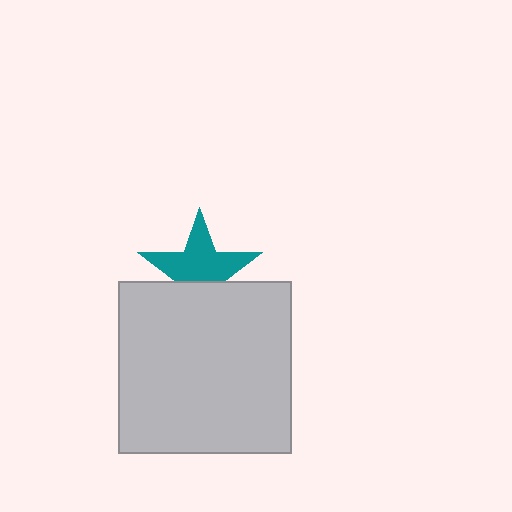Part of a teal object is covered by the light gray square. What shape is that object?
It is a star.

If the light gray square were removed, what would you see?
You would see the complete teal star.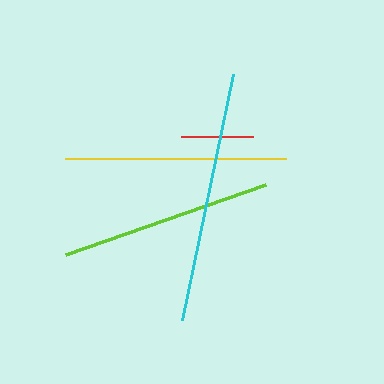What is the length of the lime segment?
The lime segment is approximately 212 pixels long.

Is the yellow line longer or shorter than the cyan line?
The cyan line is longer than the yellow line.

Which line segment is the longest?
The cyan line is the longest at approximately 252 pixels.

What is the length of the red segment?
The red segment is approximately 72 pixels long.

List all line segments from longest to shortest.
From longest to shortest: cyan, yellow, lime, red.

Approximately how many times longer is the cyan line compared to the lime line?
The cyan line is approximately 1.2 times the length of the lime line.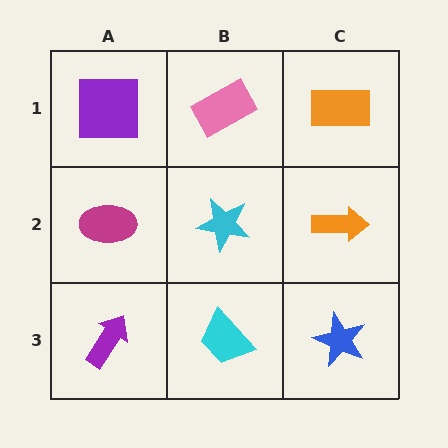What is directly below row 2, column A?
A purple arrow.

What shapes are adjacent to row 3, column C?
An orange arrow (row 2, column C), a cyan trapezoid (row 3, column B).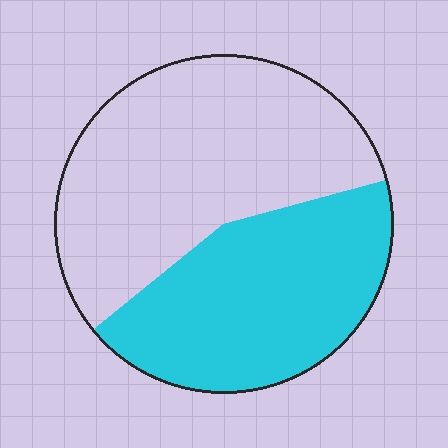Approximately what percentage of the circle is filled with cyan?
Approximately 45%.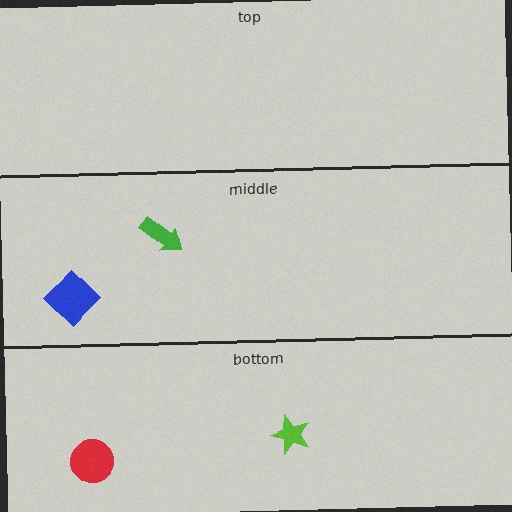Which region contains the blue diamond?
The middle region.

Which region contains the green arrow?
The middle region.